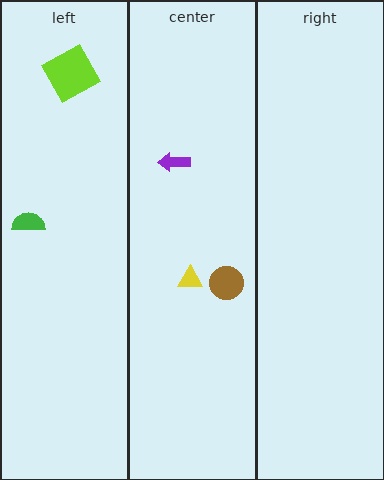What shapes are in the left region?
The lime square, the green semicircle.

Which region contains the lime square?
The left region.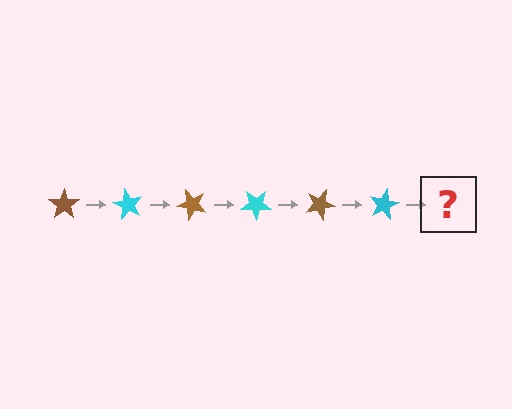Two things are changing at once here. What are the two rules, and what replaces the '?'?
The two rules are that it rotates 60 degrees each step and the color cycles through brown and cyan. The '?' should be a brown star, rotated 360 degrees from the start.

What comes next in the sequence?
The next element should be a brown star, rotated 360 degrees from the start.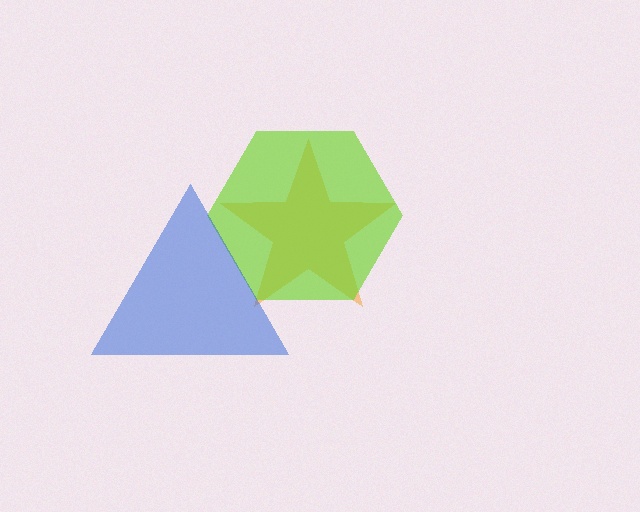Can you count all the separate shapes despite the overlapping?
Yes, there are 3 separate shapes.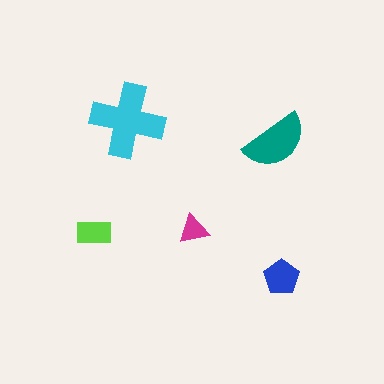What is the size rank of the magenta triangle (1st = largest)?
5th.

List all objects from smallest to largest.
The magenta triangle, the lime rectangle, the blue pentagon, the teal semicircle, the cyan cross.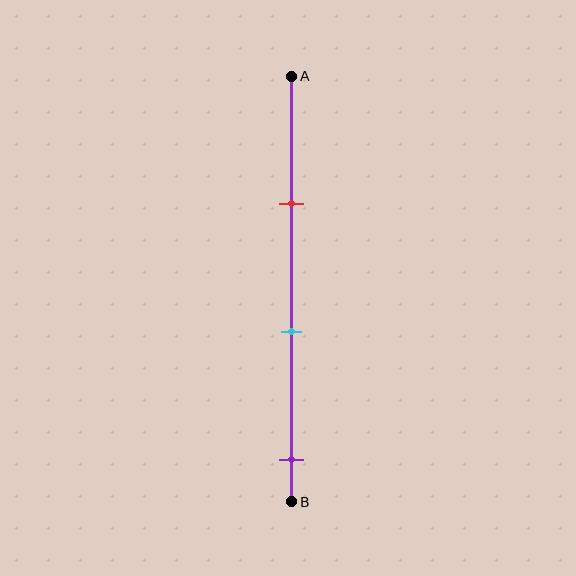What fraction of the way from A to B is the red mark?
The red mark is approximately 30% (0.3) of the way from A to B.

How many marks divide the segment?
There are 3 marks dividing the segment.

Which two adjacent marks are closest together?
The red and cyan marks are the closest adjacent pair.